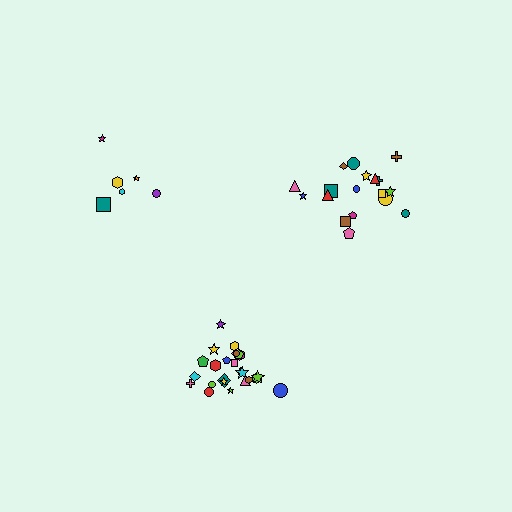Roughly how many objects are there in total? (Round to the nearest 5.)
Roughly 50 objects in total.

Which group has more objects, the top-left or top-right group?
The top-right group.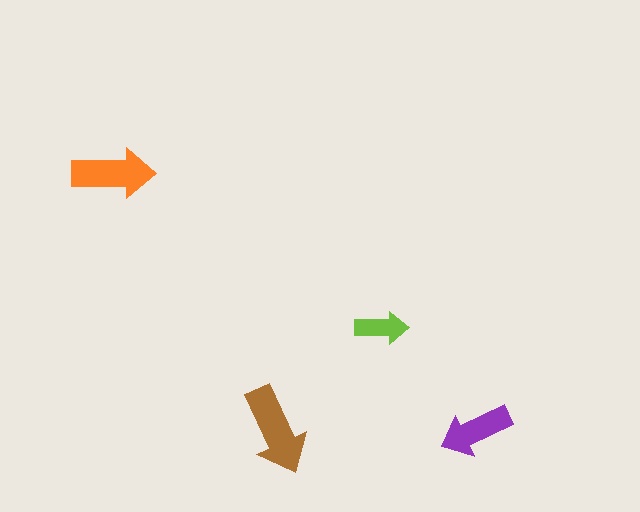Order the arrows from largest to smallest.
the brown one, the orange one, the purple one, the lime one.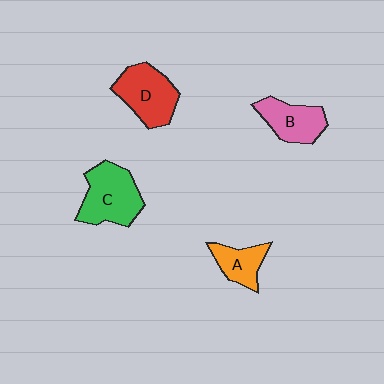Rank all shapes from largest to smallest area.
From largest to smallest: C (green), D (red), B (pink), A (orange).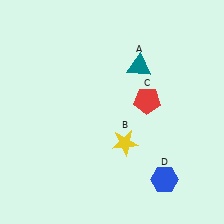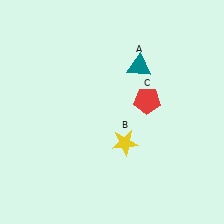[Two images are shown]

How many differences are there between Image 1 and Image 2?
There is 1 difference between the two images.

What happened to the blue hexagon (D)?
The blue hexagon (D) was removed in Image 2. It was in the bottom-right area of Image 1.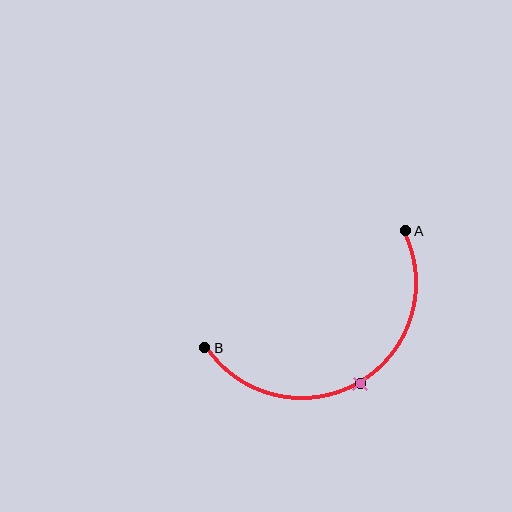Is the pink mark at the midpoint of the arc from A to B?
Yes. The pink mark lies on the arc at equal arc-length from both A and B — it is the arc midpoint.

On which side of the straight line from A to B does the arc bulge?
The arc bulges below the straight line connecting A and B.